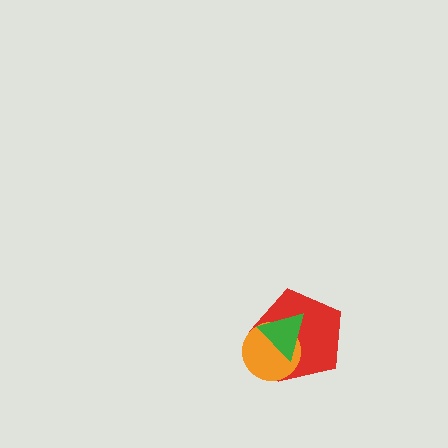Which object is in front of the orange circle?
The green triangle is in front of the orange circle.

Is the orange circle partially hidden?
Yes, it is partially covered by another shape.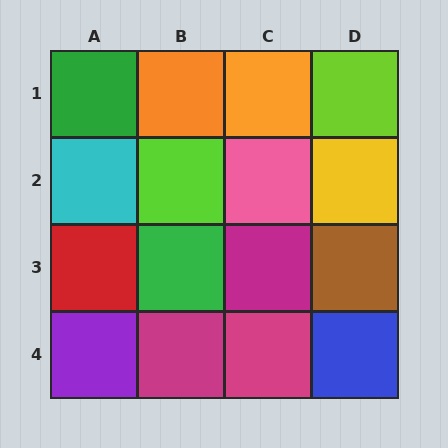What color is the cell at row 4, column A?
Purple.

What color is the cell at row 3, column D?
Brown.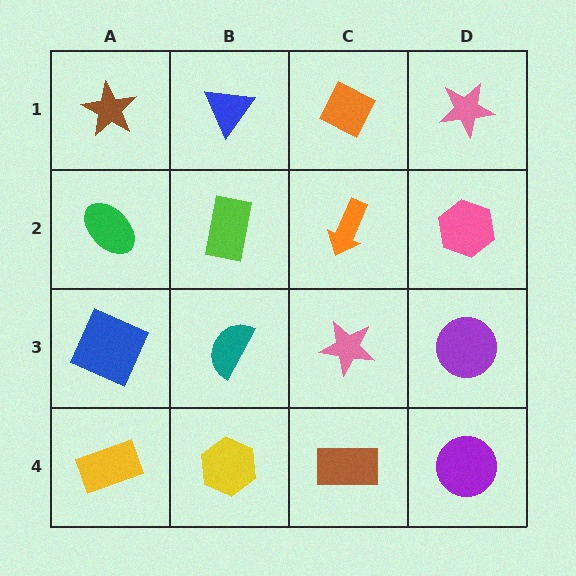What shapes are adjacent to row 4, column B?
A teal semicircle (row 3, column B), a yellow rectangle (row 4, column A), a brown rectangle (row 4, column C).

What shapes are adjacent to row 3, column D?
A pink hexagon (row 2, column D), a purple circle (row 4, column D), a pink star (row 3, column C).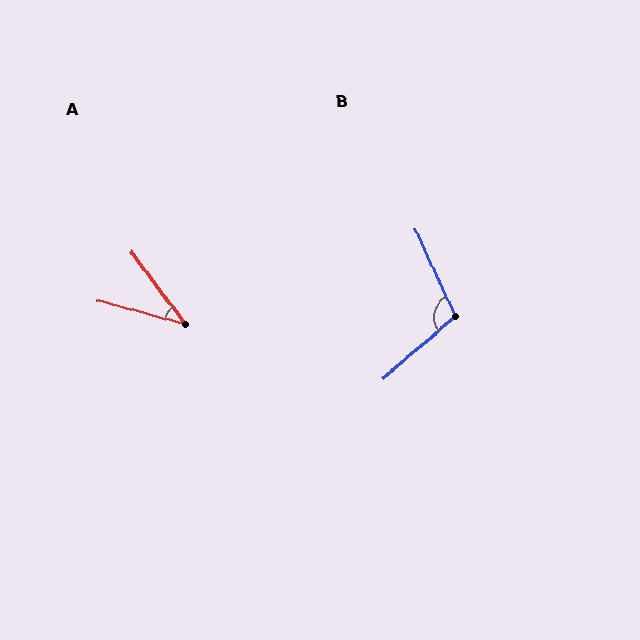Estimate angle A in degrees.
Approximately 38 degrees.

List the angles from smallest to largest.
A (38°), B (106°).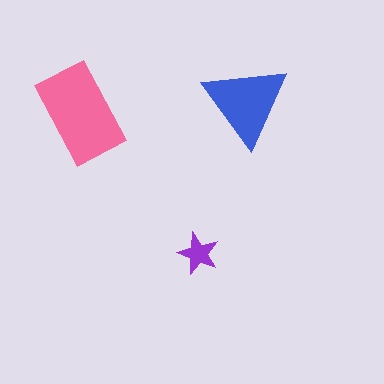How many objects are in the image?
There are 3 objects in the image.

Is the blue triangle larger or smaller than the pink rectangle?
Smaller.